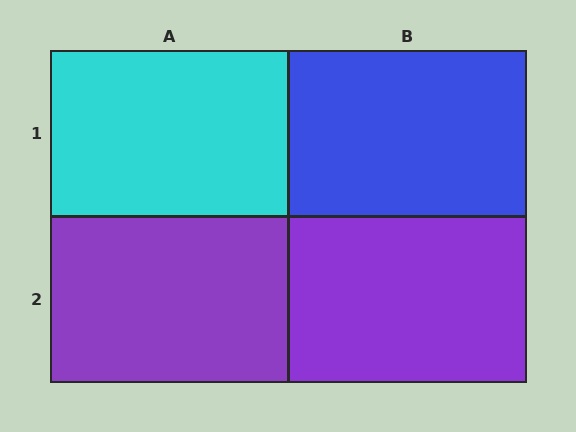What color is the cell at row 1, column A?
Cyan.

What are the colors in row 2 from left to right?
Purple, purple.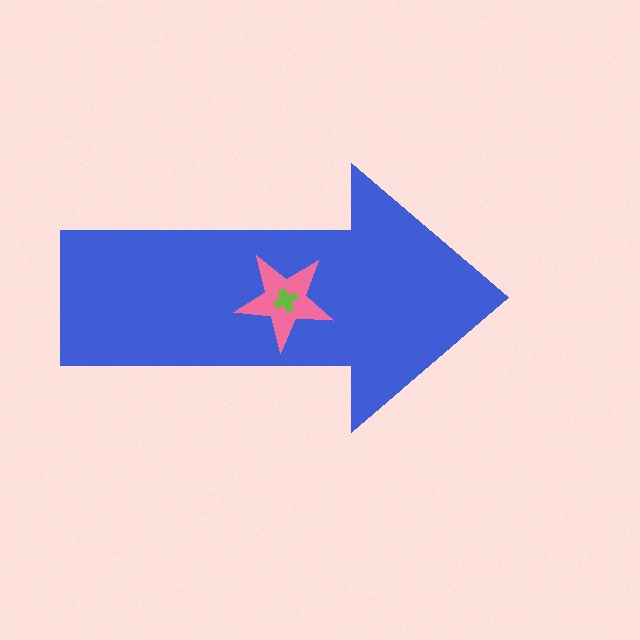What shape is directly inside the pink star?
The lime cross.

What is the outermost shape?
The blue arrow.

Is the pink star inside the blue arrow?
Yes.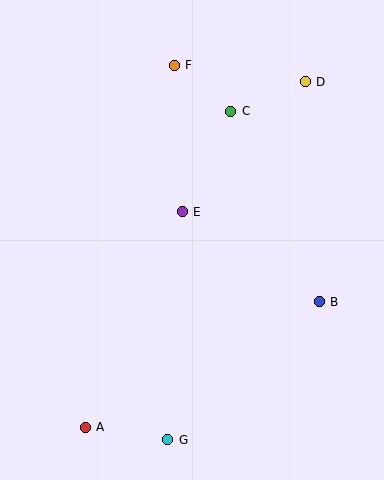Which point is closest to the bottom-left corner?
Point A is closest to the bottom-left corner.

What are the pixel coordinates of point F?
Point F is at (174, 65).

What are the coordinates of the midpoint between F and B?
The midpoint between F and B is at (247, 184).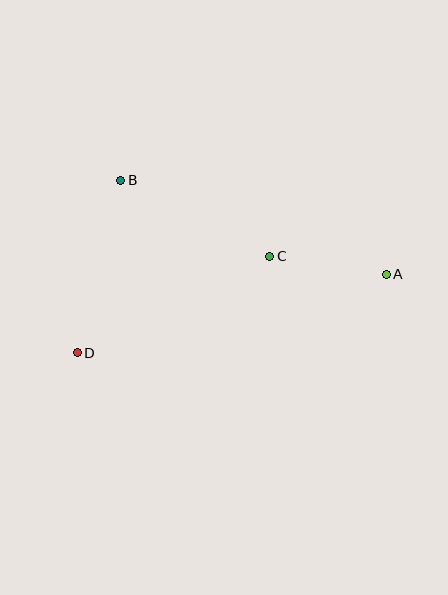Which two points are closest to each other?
Points A and C are closest to each other.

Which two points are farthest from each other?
Points A and D are farthest from each other.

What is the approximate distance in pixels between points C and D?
The distance between C and D is approximately 215 pixels.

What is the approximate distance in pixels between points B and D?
The distance between B and D is approximately 178 pixels.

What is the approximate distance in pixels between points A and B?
The distance between A and B is approximately 281 pixels.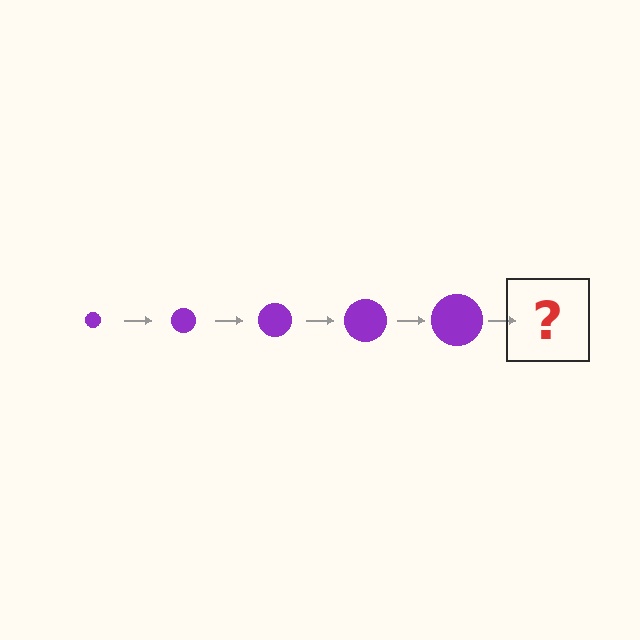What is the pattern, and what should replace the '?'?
The pattern is that the circle gets progressively larger each step. The '?' should be a purple circle, larger than the previous one.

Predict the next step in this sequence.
The next step is a purple circle, larger than the previous one.